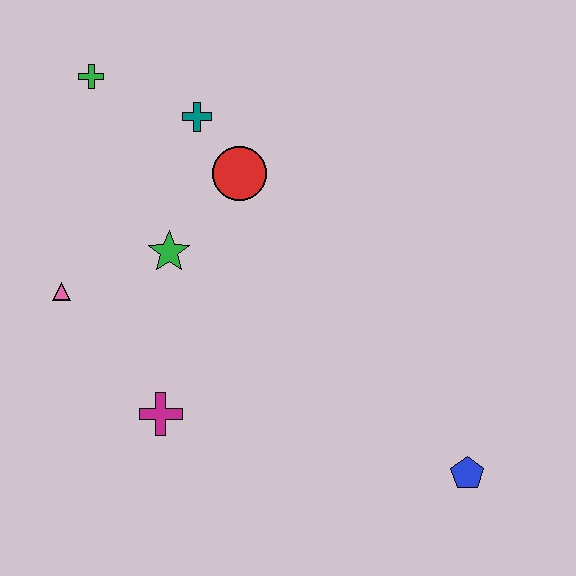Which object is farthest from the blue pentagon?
The green cross is farthest from the blue pentagon.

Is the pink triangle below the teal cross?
Yes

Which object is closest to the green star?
The red circle is closest to the green star.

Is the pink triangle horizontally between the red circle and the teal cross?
No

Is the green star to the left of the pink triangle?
No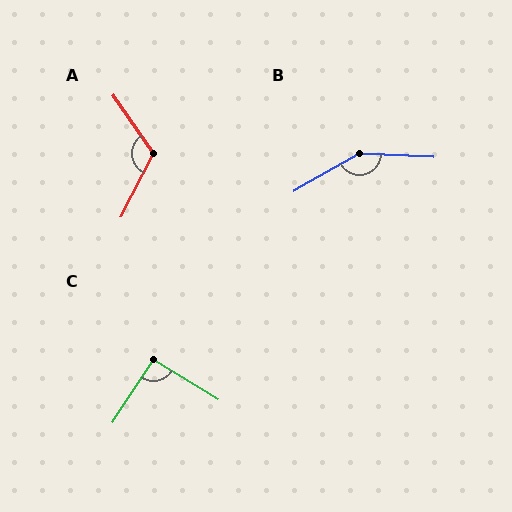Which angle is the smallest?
C, at approximately 91 degrees.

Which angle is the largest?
B, at approximately 147 degrees.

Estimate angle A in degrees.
Approximately 118 degrees.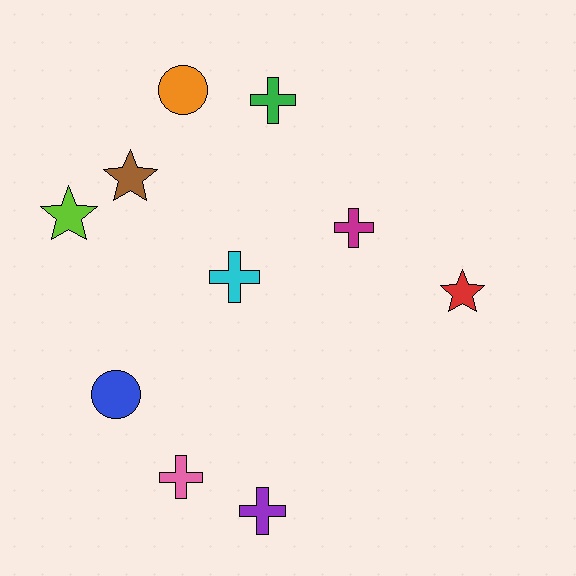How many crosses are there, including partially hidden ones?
There are 5 crosses.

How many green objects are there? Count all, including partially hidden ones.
There is 1 green object.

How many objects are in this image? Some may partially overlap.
There are 10 objects.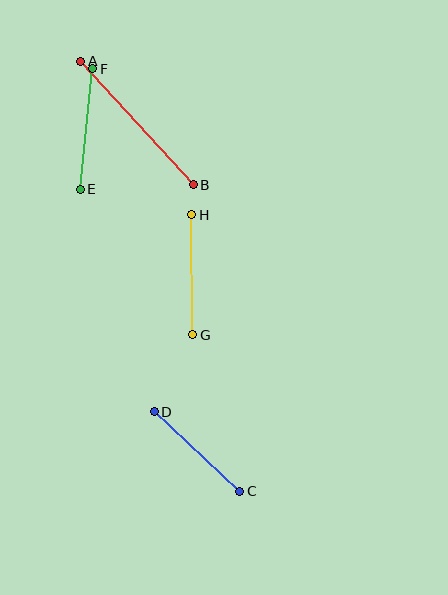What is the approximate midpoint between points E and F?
The midpoint is at approximately (86, 129) pixels.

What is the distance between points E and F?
The distance is approximately 121 pixels.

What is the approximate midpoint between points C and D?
The midpoint is at approximately (197, 451) pixels.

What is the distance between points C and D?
The distance is approximately 117 pixels.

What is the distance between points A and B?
The distance is approximately 167 pixels.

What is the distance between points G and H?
The distance is approximately 120 pixels.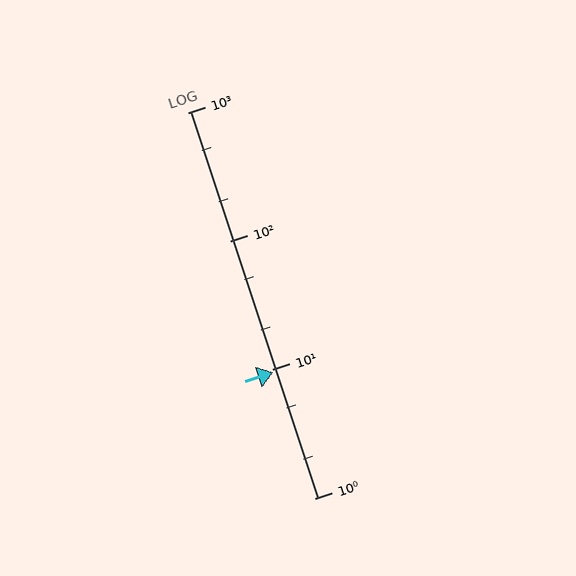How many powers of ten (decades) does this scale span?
The scale spans 3 decades, from 1 to 1000.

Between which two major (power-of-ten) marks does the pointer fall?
The pointer is between 1 and 10.